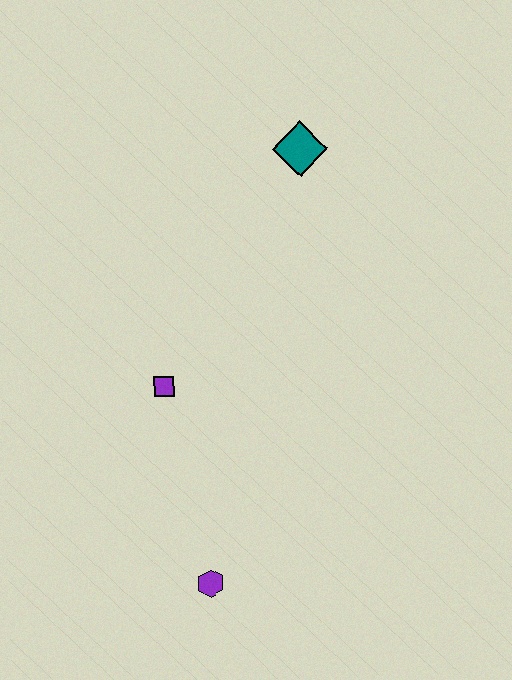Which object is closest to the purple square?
The purple hexagon is closest to the purple square.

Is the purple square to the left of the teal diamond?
Yes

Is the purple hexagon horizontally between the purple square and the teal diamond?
Yes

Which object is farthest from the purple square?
The teal diamond is farthest from the purple square.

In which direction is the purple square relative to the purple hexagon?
The purple square is above the purple hexagon.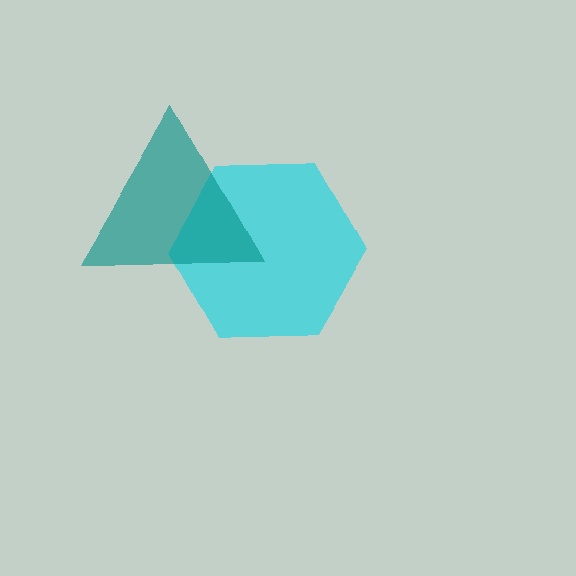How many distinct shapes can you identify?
There are 2 distinct shapes: a cyan hexagon, a teal triangle.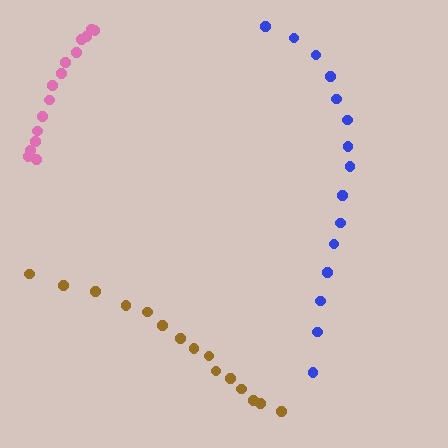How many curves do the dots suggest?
There are 3 distinct paths.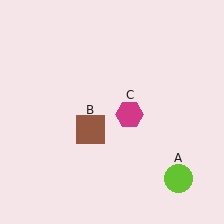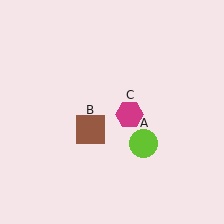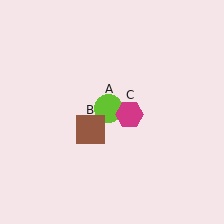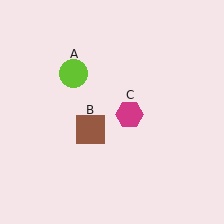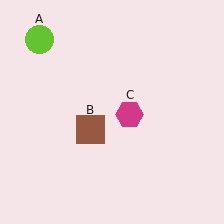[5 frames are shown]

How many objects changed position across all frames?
1 object changed position: lime circle (object A).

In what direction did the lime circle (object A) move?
The lime circle (object A) moved up and to the left.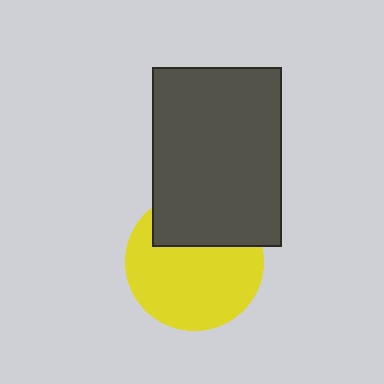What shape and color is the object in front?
The object in front is a dark gray rectangle.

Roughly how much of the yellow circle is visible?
Most of it is visible (roughly 67%).